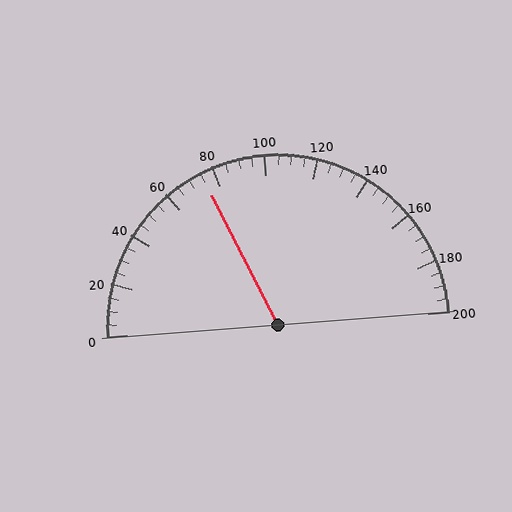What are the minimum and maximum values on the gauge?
The gauge ranges from 0 to 200.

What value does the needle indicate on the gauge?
The needle indicates approximately 75.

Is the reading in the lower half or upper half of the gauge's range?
The reading is in the lower half of the range (0 to 200).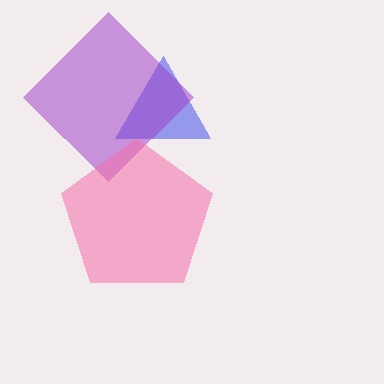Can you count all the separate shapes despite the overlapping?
Yes, there are 3 separate shapes.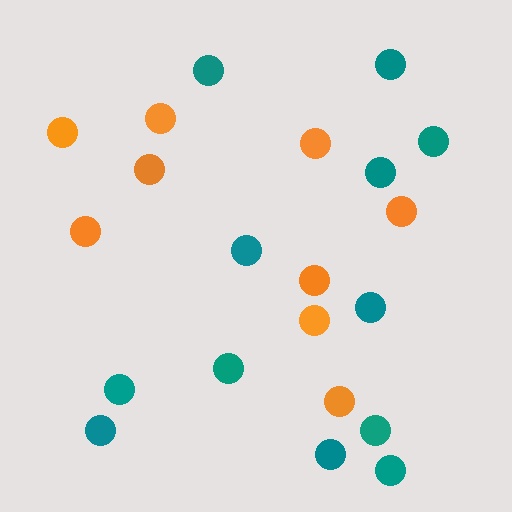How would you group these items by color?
There are 2 groups: one group of orange circles (9) and one group of teal circles (12).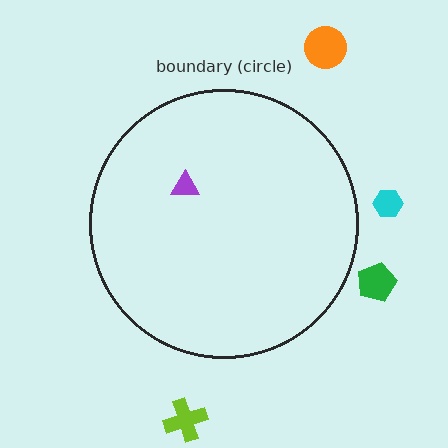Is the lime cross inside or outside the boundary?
Outside.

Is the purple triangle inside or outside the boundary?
Inside.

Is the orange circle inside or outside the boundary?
Outside.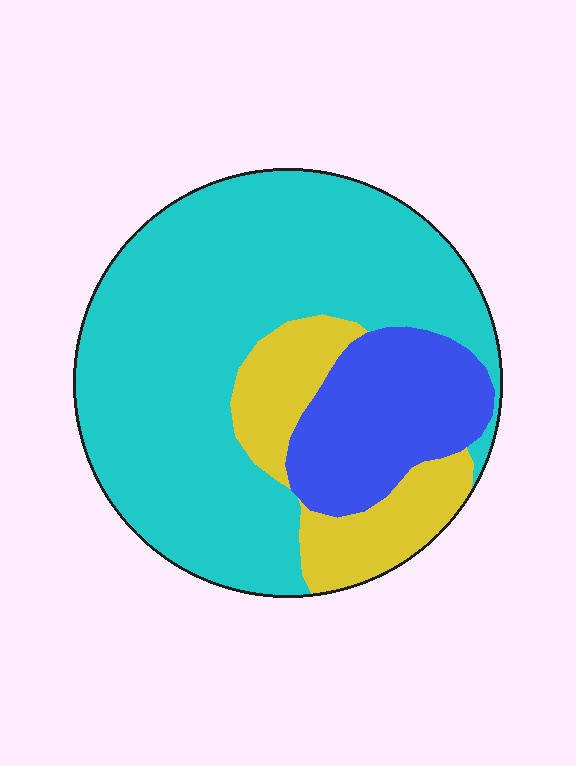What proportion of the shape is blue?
Blue covers 18% of the shape.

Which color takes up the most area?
Cyan, at roughly 65%.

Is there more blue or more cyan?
Cyan.